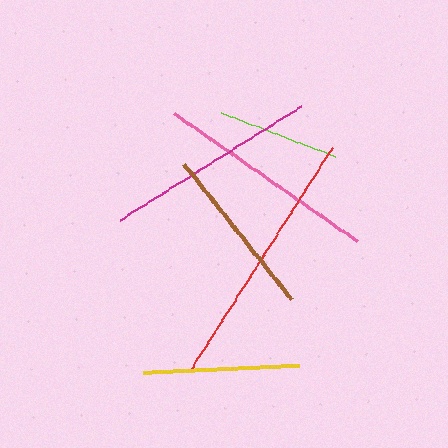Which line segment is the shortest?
The lime line is the shortest at approximately 122 pixels.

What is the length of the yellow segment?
The yellow segment is approximately 157 pixels long.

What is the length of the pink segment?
The pink segment is approximately 223 pixels long.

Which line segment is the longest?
The red line is the longest at approximately 265 pixels.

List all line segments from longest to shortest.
From longest to shortest: red, pink, magenta, brown, yellow, lime.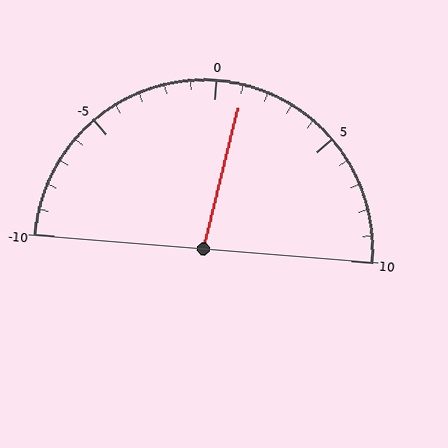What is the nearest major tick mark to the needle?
The nearest major tick mark is 0.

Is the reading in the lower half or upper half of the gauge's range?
The reading is in the upper half of the range (-10 to 10).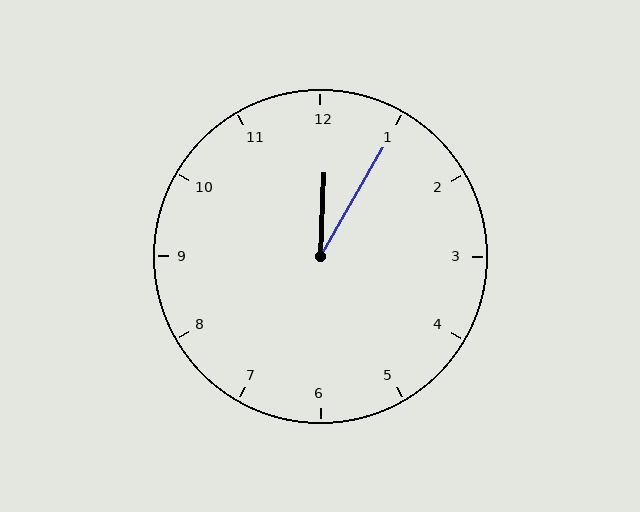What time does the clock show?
12:05.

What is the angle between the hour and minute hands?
Approximately 28 degrees.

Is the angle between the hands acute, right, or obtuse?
It is acute.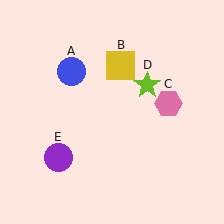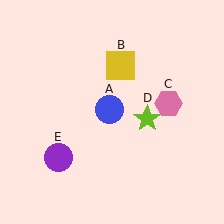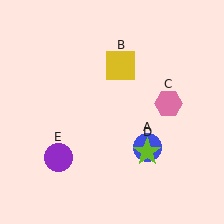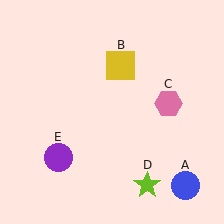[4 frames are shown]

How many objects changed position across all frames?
2 objects changed position: blue circle (object A), lime star (object D).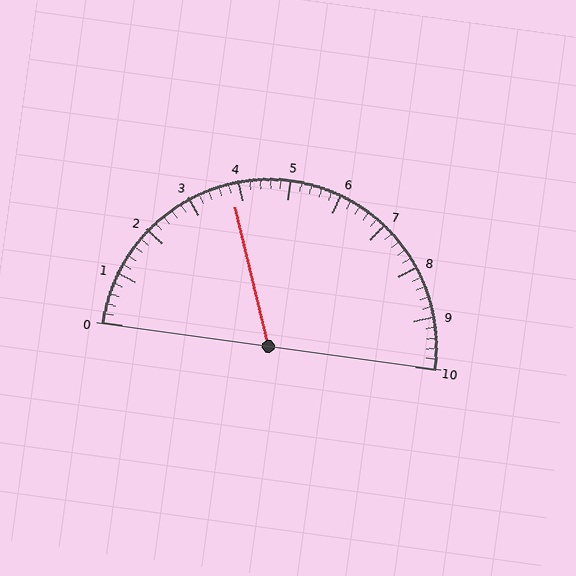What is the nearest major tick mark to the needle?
The nearest major tick mark is 4.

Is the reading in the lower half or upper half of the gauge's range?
The reading is in the lower half of the range (0 to 10).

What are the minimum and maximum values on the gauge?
The gauge ranges from 0 to 10.